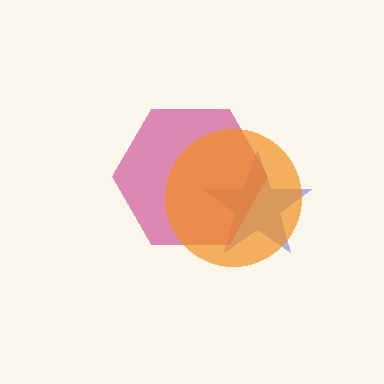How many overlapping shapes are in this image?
There are 3 overlapping shapes in the image.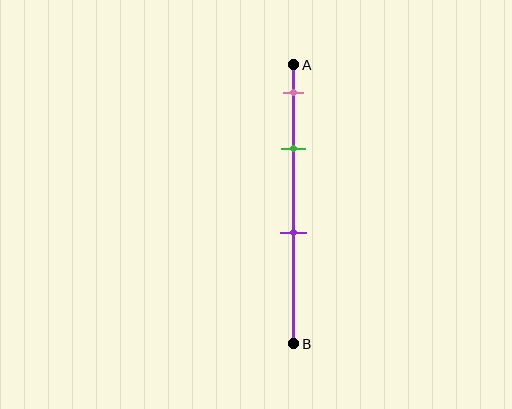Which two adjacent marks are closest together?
The pink and green marks are the closest adjacent pair.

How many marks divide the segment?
There are 3 marks dividing the segment.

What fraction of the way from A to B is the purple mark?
The purple mark is approximately 60% (0.6) of the way from A to B.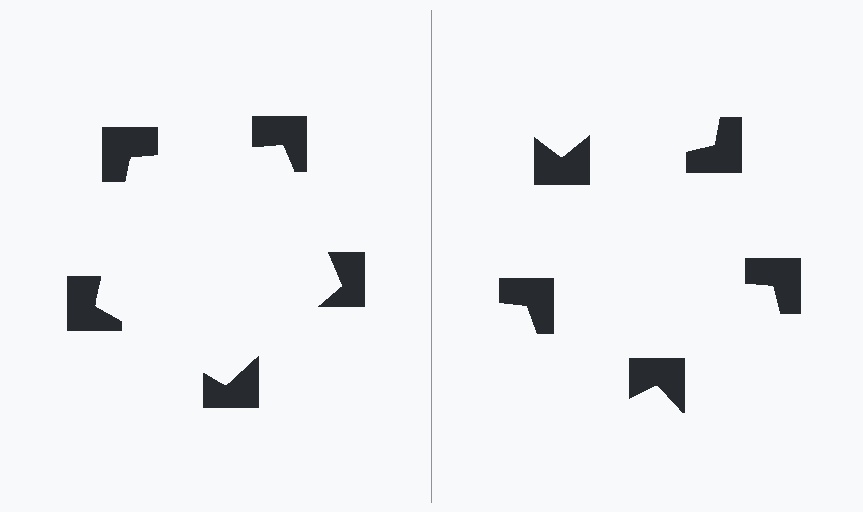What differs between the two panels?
The notched squares are positioned identically on both sides; only the wedge orientations differ. On the left they align to a pentagon; on the right they are misaligned.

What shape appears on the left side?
An illusory pentagon.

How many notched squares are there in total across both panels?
10 — 5 on each side.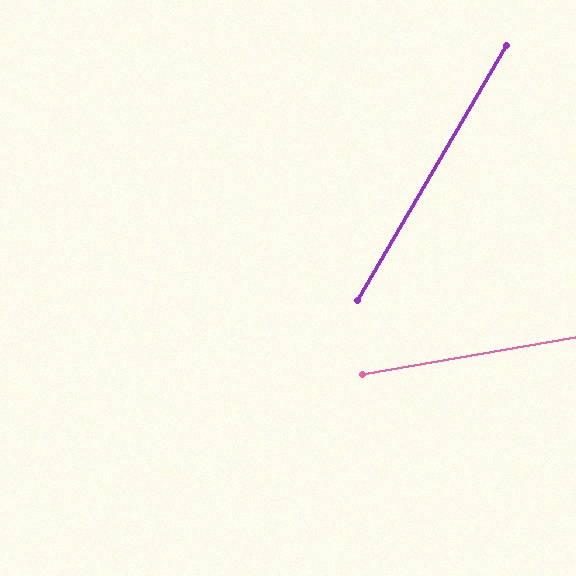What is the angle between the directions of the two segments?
Approximately 50 degrees.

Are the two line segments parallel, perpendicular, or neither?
Neither parallel nor perpendicular — they differ by about 50°.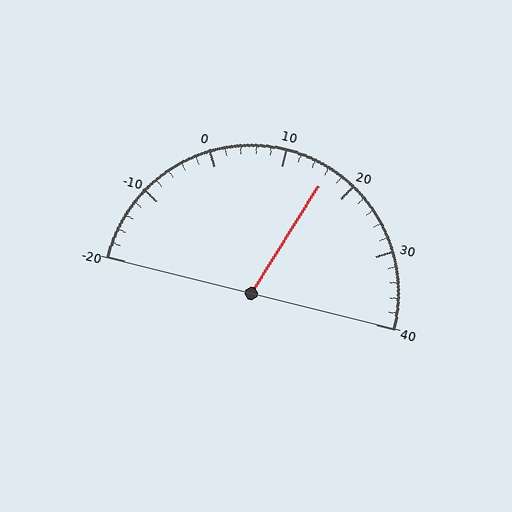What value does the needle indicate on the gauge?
The needle indicates approximately 16.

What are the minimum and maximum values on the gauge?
The gauge ranges from -20 to 40.